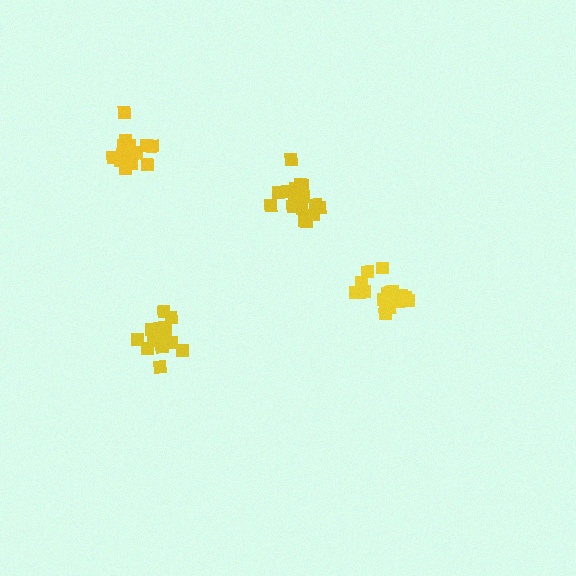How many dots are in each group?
Group 1: 18 dots, Group 2: 19 dots, Group 3: 16 dots, Group 4: 18 dots (71 total).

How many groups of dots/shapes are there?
There are 4 groups.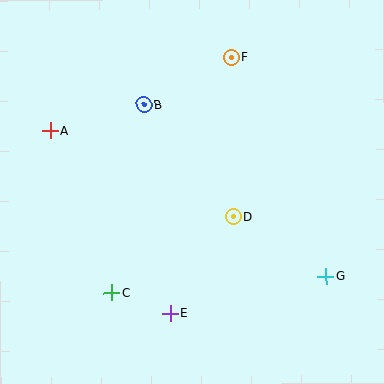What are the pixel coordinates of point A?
Point A is at (50, 131).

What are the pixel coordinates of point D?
Point D is at (233, 216).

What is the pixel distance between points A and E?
The distance between A and E is 218 pixels.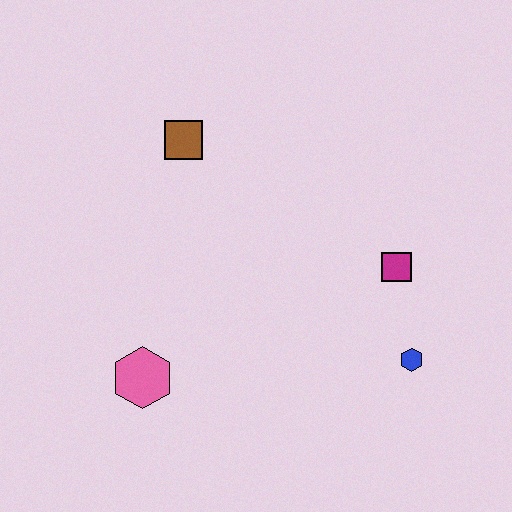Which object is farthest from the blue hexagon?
The brown square is farthest from the blue hexagon.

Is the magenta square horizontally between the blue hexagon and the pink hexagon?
Yes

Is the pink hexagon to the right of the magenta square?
No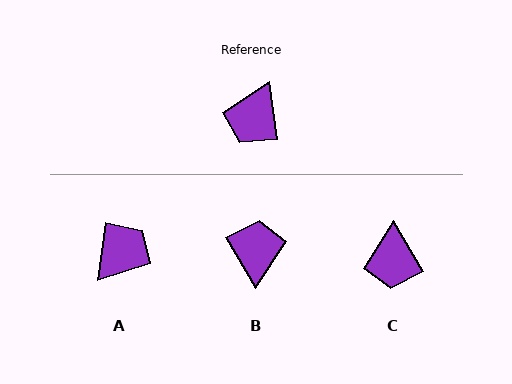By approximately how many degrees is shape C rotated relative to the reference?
Approximately 23 degrees counter-clockwise.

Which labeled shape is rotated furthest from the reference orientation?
A, about 164 degrees away.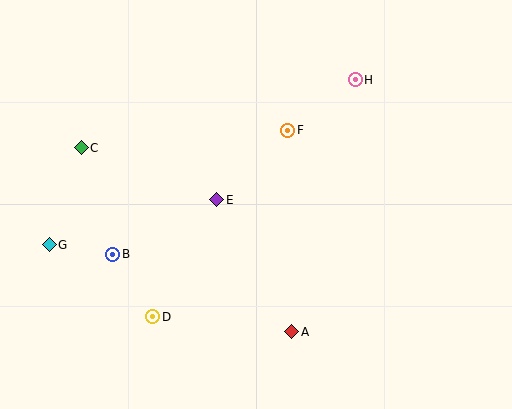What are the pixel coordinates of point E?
Point E is at (217, 200).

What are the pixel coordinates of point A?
Point A is at (292, 332).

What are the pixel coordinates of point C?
Point C is at (81, 148).